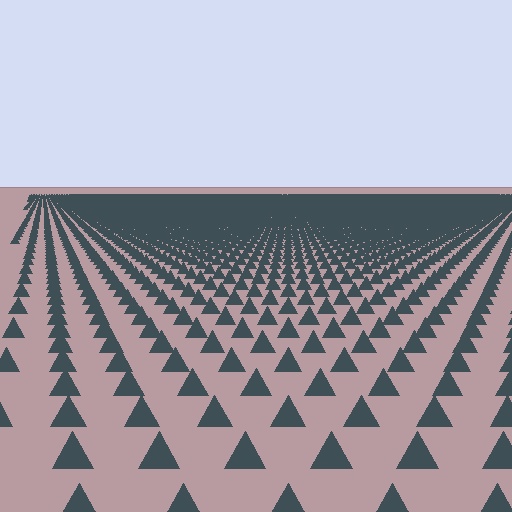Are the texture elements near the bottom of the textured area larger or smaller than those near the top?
Larger. Near the bottom, elements are closer to the viewer and appear at a bigger on-screen size.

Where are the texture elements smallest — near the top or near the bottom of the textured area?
Near the top.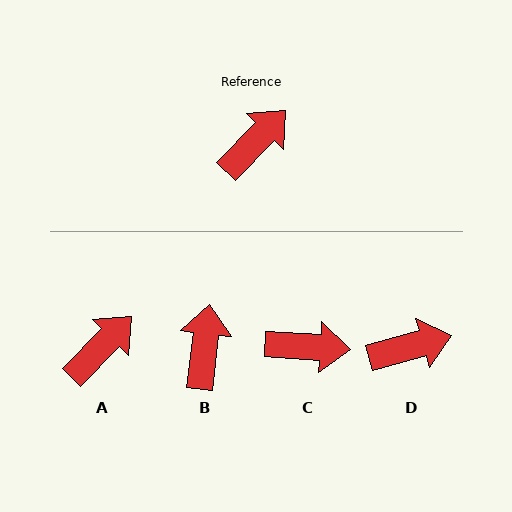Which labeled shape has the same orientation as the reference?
A.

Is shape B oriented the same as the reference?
No, it is off by about 38 degrees.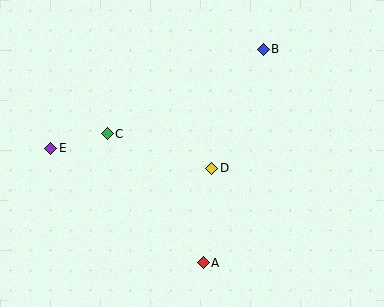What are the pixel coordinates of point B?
Point B is at (263, 49).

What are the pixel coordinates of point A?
Point A is at (203, 263).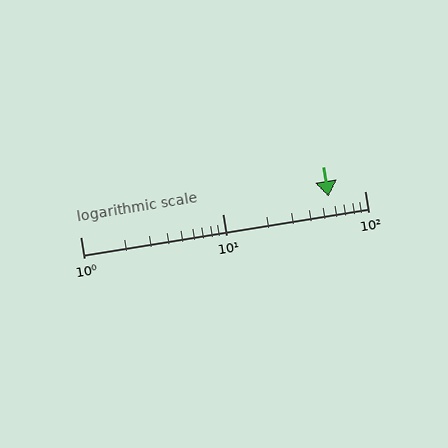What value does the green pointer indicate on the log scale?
The pointer indicates approximately 56.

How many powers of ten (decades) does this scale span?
The scale spans 2 decades, from 1 to 100.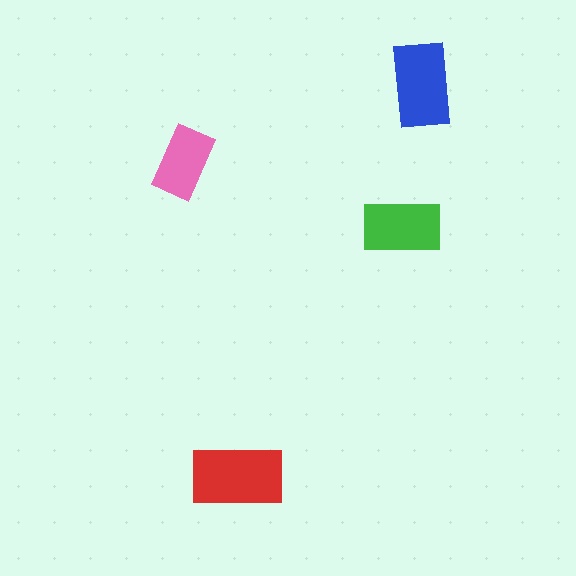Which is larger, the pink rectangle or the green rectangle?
The green one.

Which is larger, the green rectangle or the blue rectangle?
The blue one.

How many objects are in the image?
There are 4 objects in the image.